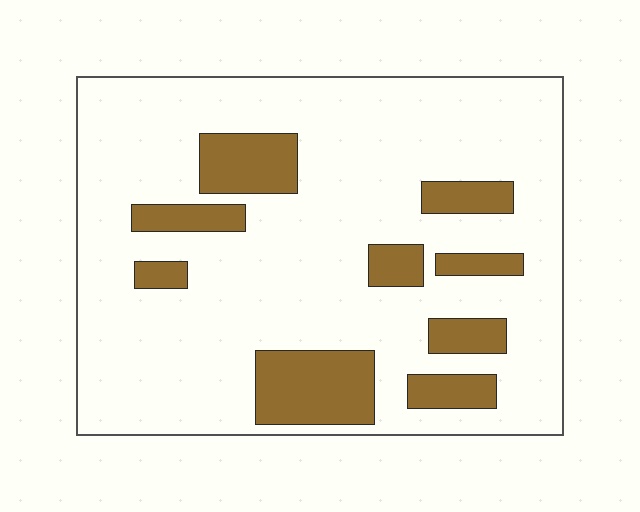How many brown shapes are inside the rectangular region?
9.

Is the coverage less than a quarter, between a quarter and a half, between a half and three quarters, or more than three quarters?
Less than a quarter.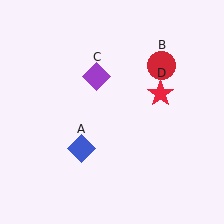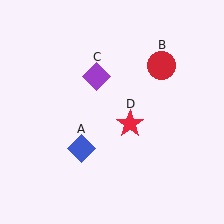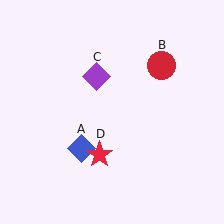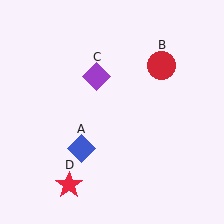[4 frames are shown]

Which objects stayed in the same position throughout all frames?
Blue diamond (object A) and red circle (object B) and purple diamond (object C) remained stationary.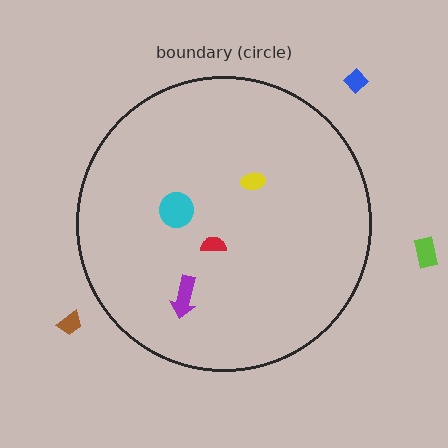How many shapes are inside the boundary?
4 inside, 3 outside.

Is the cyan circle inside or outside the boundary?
Inside.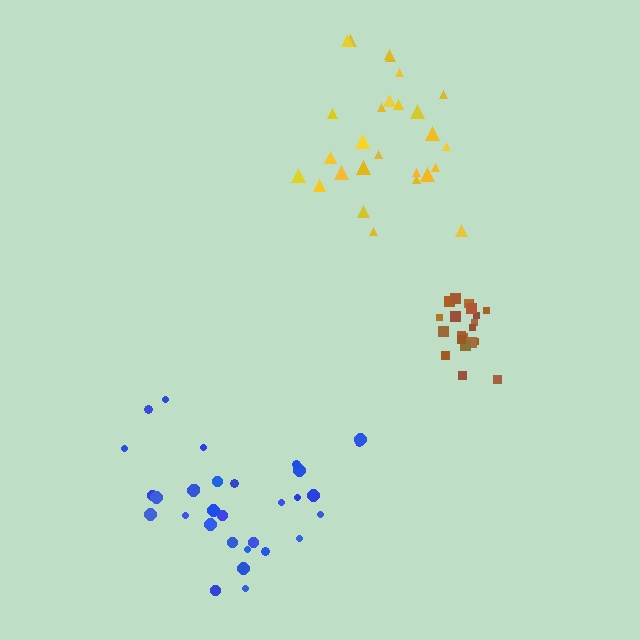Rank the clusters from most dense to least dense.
brown, yellow, blue.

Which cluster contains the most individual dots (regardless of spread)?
Blue (31).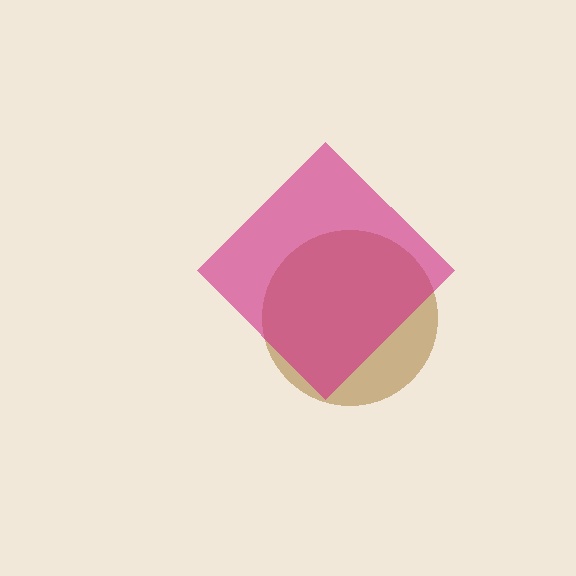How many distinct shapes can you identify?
There are 2 distinct shapes: a brown circle, a magenta diamond.